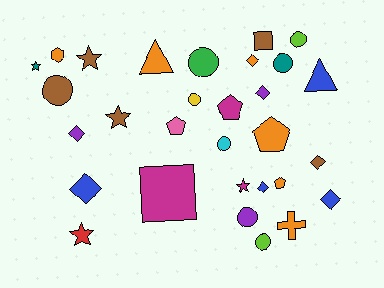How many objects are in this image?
There are 30 objects.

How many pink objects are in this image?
There is 1 pink object.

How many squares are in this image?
There are 2 squares.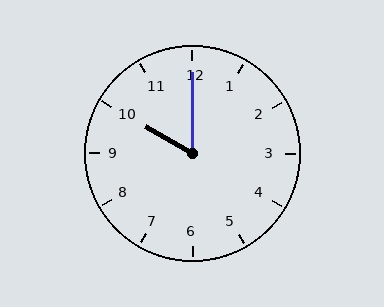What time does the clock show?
10:00.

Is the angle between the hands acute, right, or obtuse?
It is acute.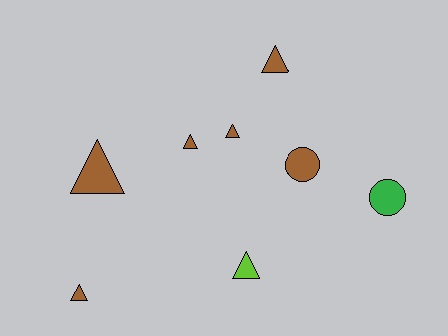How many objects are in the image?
There are 8 objects.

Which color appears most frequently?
Brown, with 6 objects.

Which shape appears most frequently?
Triangle, with 6 objects.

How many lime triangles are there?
There is 1 lime triangle.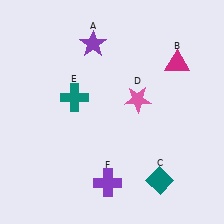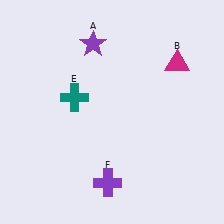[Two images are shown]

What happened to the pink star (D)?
The pink star (D) was removed in Image 2. It was in the top-right area of Image 1.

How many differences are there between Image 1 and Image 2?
There are 2 differences between the two images.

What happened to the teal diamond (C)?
The teal diamond (C) was removed in Image 2. It was in the bottom-right area of Image 1.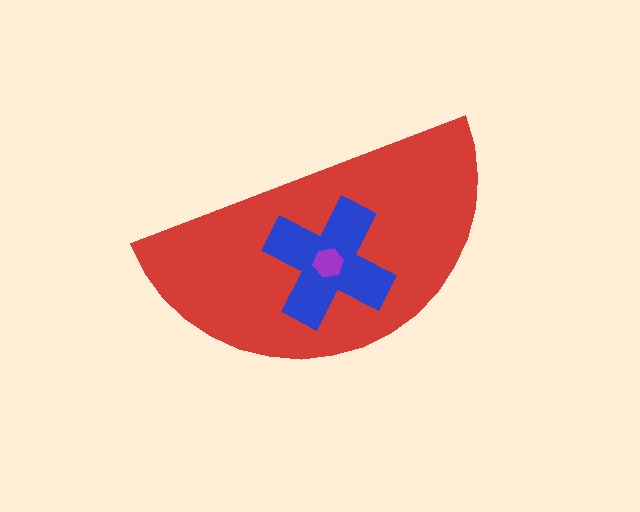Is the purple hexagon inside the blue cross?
Yes.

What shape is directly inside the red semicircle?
The blue cross.